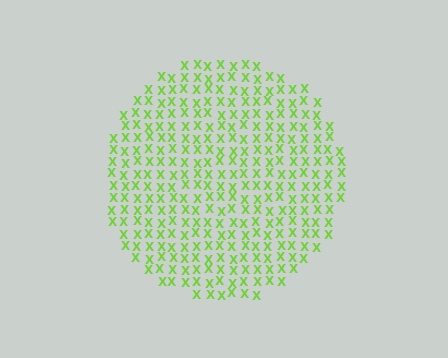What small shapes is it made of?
It is made of small letter X's.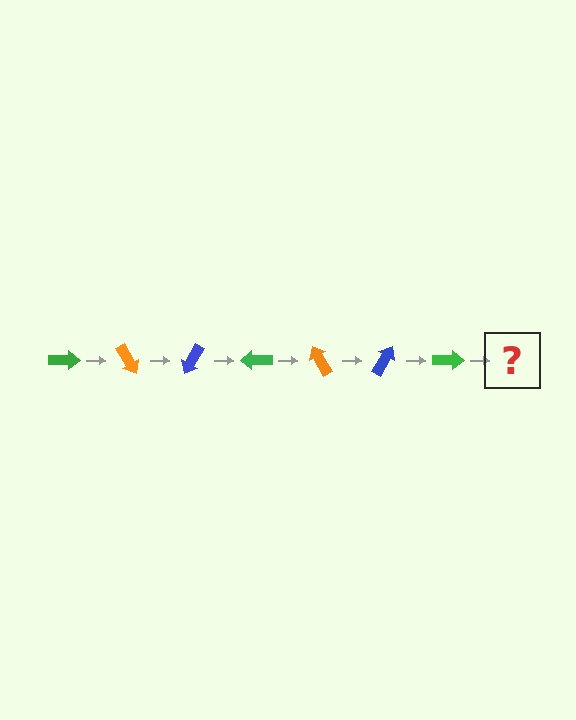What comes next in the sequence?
The next element should be an orange arrow, rotated 420 degrees from the start.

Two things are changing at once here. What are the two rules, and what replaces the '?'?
The two rules are that it rotates 60 degrees each step and the color cycles through green, orange, and blue. The '?' should be an orange arrow, rotated 420 degrees from the start.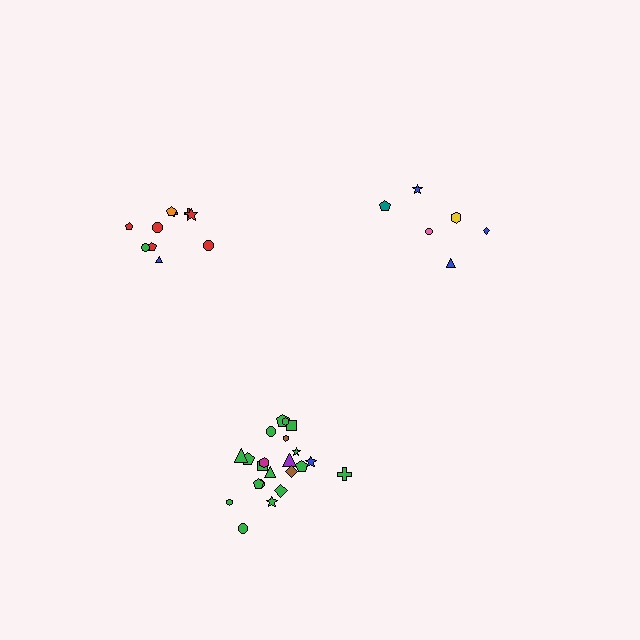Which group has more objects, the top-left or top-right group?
The top-left group.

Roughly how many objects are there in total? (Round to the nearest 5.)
Roughly 40 objects in total.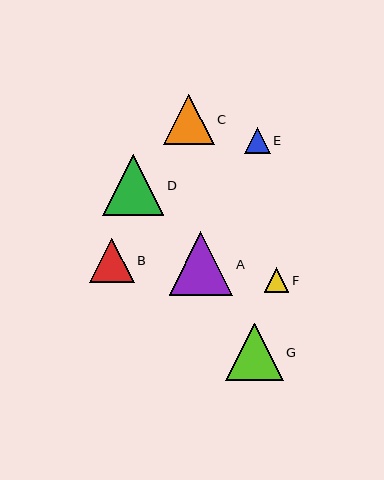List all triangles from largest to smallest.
From largest to smallest: A, D, G, C, B, E, F.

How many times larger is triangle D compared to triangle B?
Triangle D is approximately 1.4 times the size of triangle B.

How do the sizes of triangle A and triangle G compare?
Triangle A and triangle G are approximately the same size.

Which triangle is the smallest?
Triangle F is the smallest with a size of approximately 24 pixels.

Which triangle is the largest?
Triangle A is the largest with a size of approximately 64 pixels.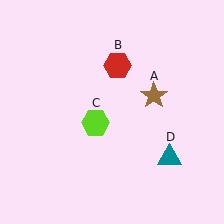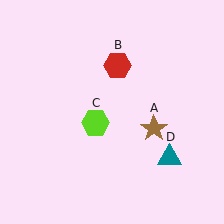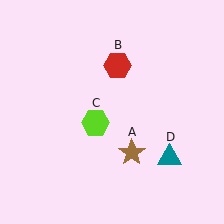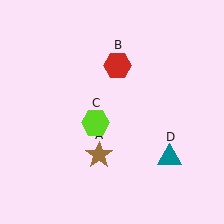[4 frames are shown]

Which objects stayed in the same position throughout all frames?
Red hexagon (object B) and lime hexagon (object C) and teal triangle (object D) remained stationary.